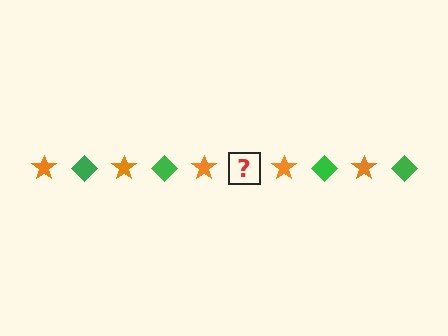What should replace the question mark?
The question mark should be replaced with a green diamond.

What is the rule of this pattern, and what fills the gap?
The rule is that the pattern alternates between orange star and green diamond. The gap should be filled with a green diamond.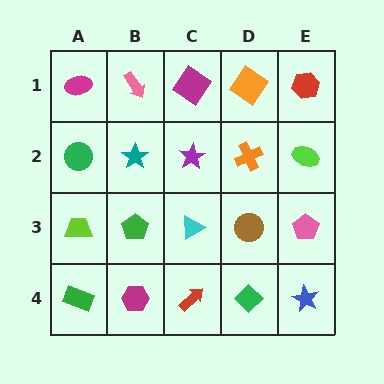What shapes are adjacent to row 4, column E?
A pink pentagon (row 3, column E), a green diamond (row 4, column D).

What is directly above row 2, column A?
A magenta ellipse.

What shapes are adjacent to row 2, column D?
An orange diamond (row 1, column D), a brown circle (row 3, column D), a purple star (row 2, column C), a lime ellipse (row 2, column E).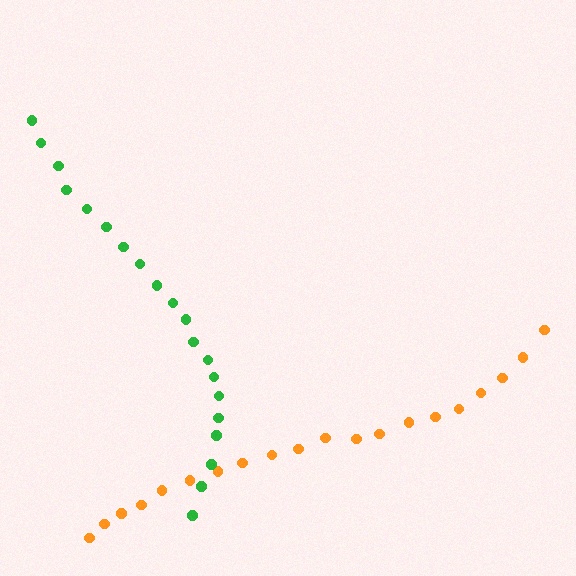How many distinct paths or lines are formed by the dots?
There are 2 distinct paths.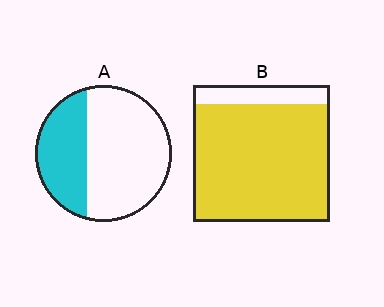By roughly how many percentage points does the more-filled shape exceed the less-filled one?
By roughly 50 percentage points (B over A).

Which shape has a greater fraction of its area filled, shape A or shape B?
Shape B.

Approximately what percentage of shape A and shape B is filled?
A is approximately 35% and B is approximately 85%.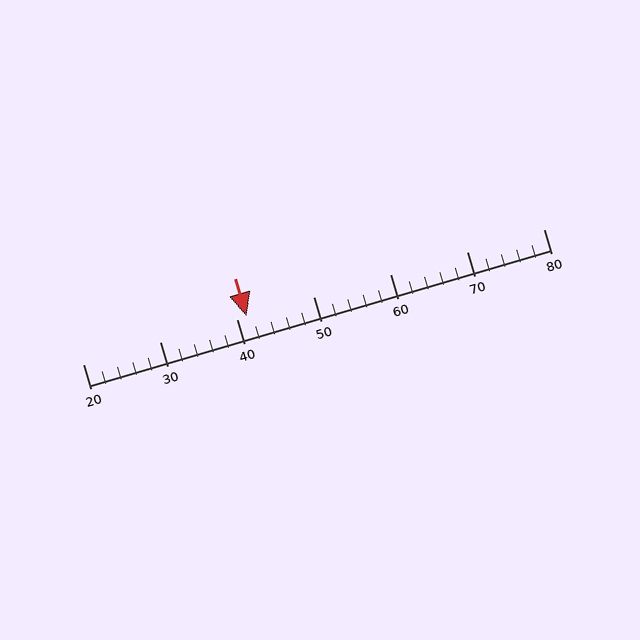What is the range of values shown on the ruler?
The ruler shows values from 20 to 80.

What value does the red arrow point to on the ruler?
The red arrow points to approximately 41.